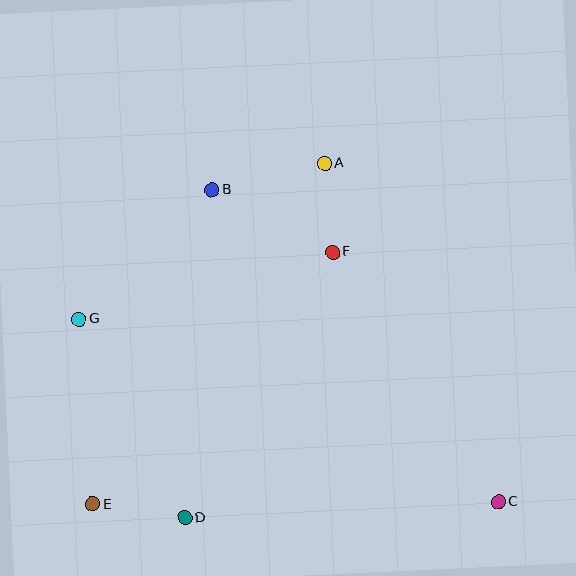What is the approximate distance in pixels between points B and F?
The distance between B and F is approximately 136 pixels.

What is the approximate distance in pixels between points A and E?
The distance between A and E is approximately 412 pixels.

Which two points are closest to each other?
Points A and F are closest to each other.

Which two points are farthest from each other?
Points C and G are farthest from each other.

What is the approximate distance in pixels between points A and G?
The distance between A and G is approximately 291 pixels.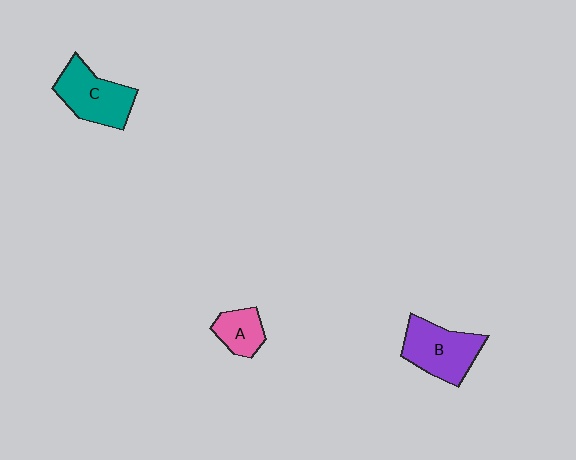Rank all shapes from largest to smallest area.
From largest to smallest: B (purple), C (teal), A (pink).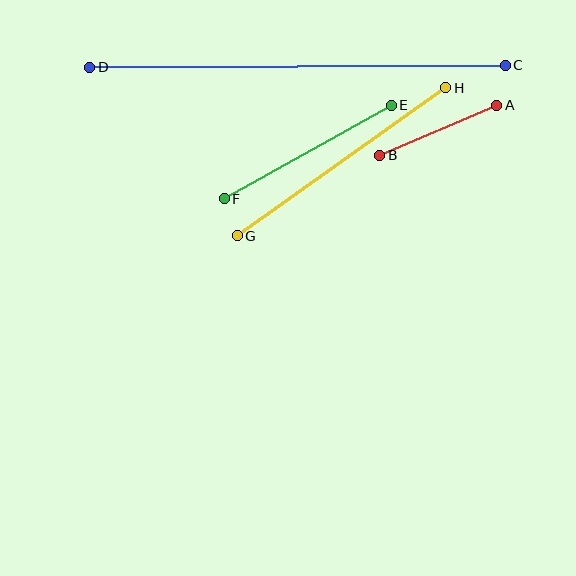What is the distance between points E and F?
The distance is approximately 191 pixels.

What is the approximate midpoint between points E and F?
The midpoint is at approximately (308, 152) pixels.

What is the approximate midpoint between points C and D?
The midpoint is at approximately (298, 66) pixels.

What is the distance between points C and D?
The distance is approximately 415 pixels.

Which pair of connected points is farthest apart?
Points C and D are farthest apart.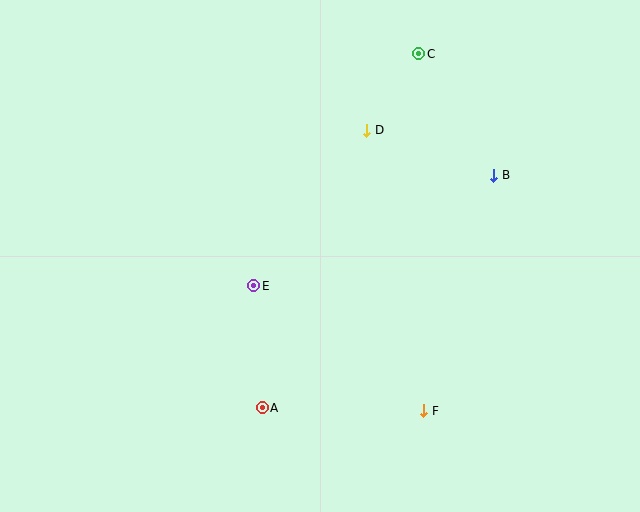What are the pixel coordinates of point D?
Point D is at (367, 130).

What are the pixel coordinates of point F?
Point F is at (424, 411).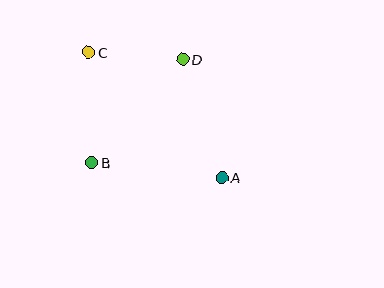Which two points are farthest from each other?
Points A and C are farthest from each other.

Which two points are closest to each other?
Points C and D are closest to each other.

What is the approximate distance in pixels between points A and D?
The distance between A and D is approximately 124 pixels.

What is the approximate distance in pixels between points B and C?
The distance between B and C is approximately 110 pixels.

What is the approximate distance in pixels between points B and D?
The distance between B and D is approximately 138 pixels.